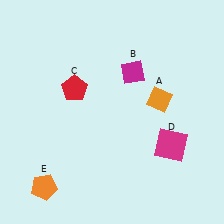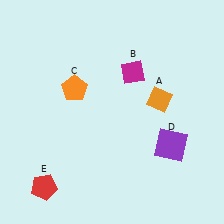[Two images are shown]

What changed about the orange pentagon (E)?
In Image 1, E is orange. In Image 2, it changed to red.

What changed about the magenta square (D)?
In Image 1, D is magenta. In Image 2, it changed to purple.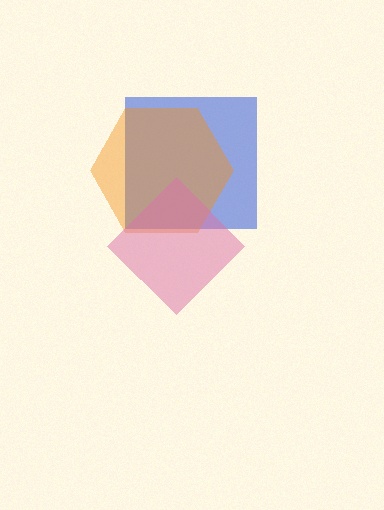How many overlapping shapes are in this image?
There are 3 overlapping shapes in the image.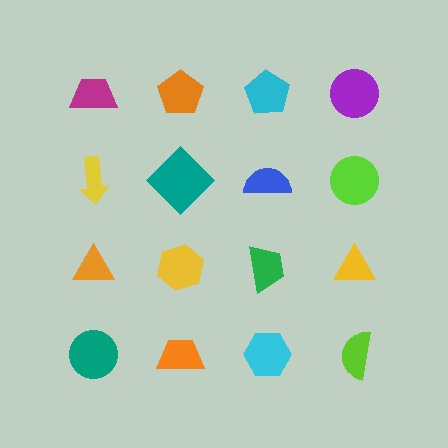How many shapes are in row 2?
4 shapes.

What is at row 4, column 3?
A cyan hexagon.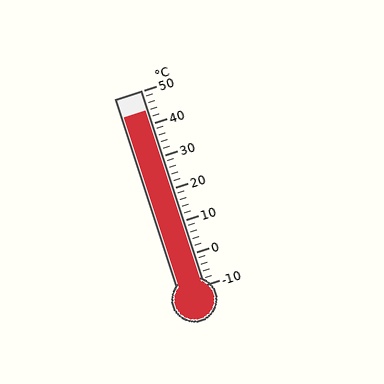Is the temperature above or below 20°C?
The temperature is above 20°C.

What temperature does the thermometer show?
The thermometer shows approximately 44°C.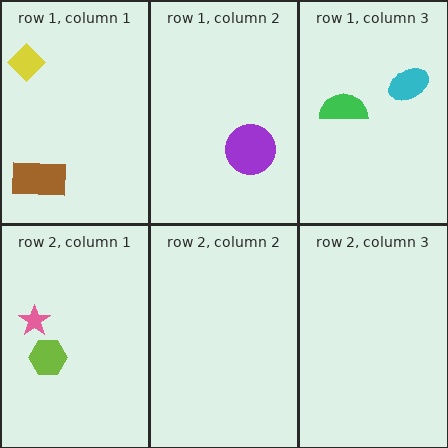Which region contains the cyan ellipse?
The row 1, column 3 region.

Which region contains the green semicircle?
The row 1, column 3 region.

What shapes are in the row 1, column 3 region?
The cyan ellipse, the green semicircle.